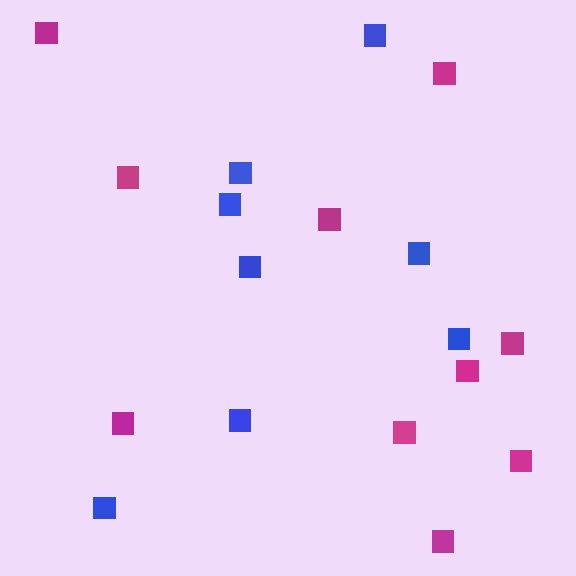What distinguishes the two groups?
There are 2 groups: one group of blue squares (8) and one group of magenta squares (10).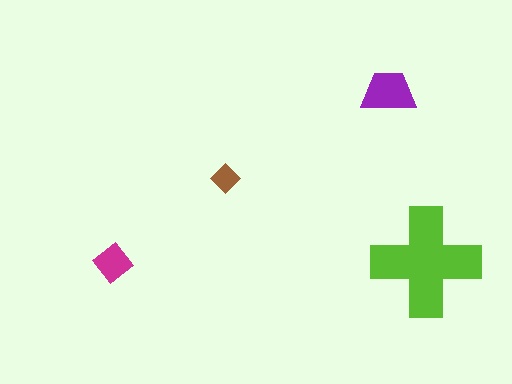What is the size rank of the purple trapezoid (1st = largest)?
2nd.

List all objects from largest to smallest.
The lime cross, the purple trapezoid, the magenta diamond, the brown diamond.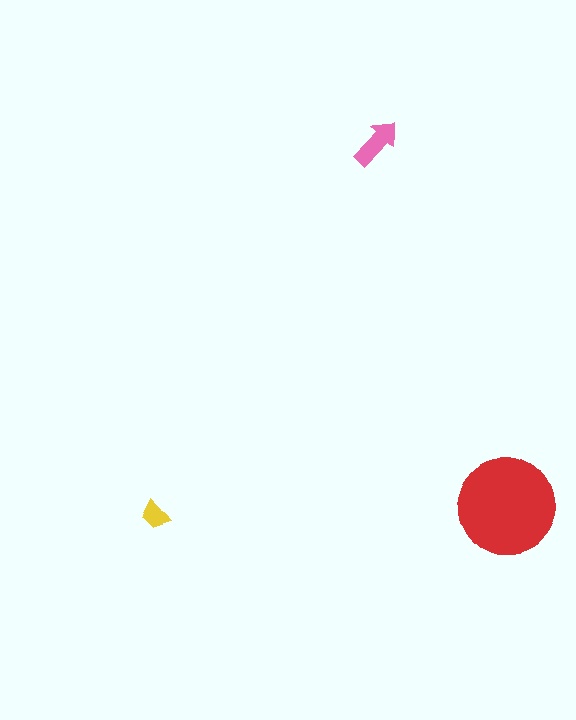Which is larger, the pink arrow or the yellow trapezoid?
The pink arrow.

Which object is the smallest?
The yellow trapezoid.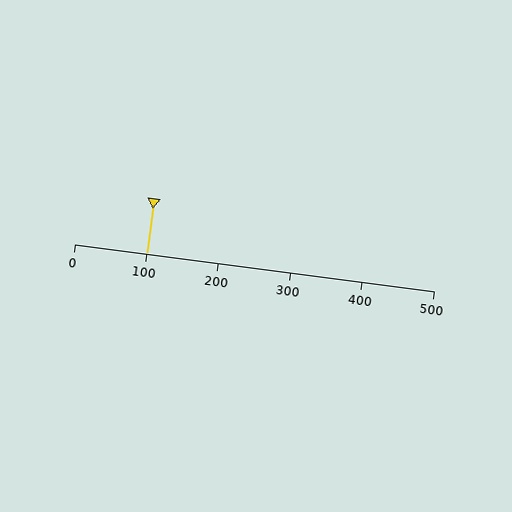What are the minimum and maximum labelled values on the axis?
The axis runs from 0 to 500.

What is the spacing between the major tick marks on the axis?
The major ticks are spaced 100 apart.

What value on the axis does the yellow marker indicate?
The marker indicates approximately 100.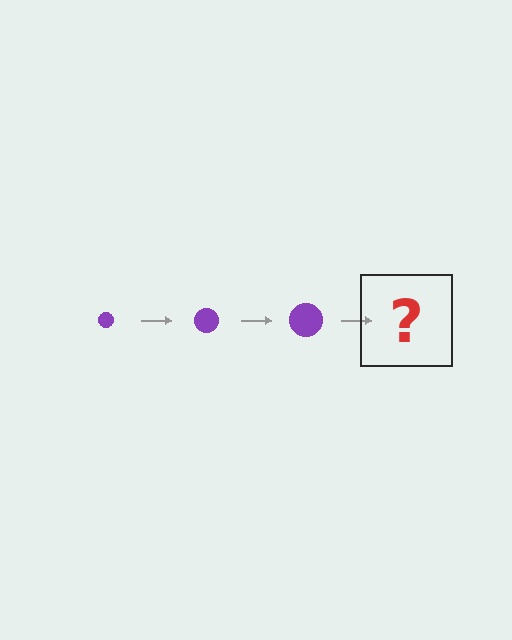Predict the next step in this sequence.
The next step is a purple circle, larger than the previous one.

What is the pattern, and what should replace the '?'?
The pattern is that the circle gets progressively larger each step. The '?' should be a purple circle, larger than the previous one.